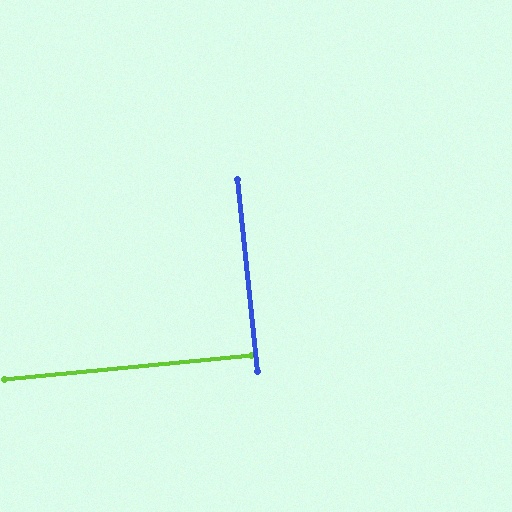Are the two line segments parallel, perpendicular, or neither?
Perpendicular — they meet at approximately 89°.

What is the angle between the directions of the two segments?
Approximately 89 degrees.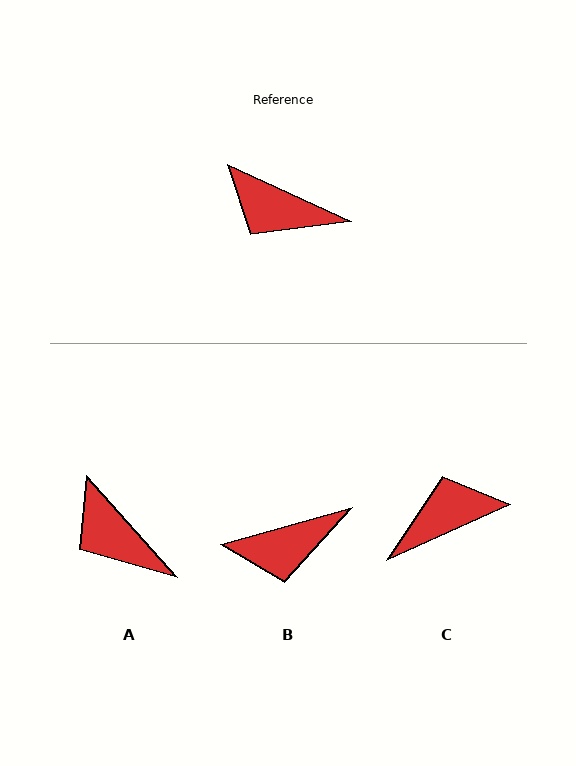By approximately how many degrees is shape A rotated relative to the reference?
Approximately 24 degrees clockwise.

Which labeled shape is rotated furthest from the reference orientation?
C, about 131 degrees away.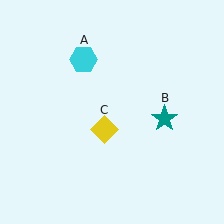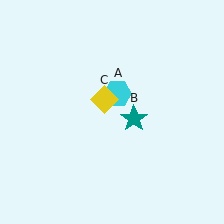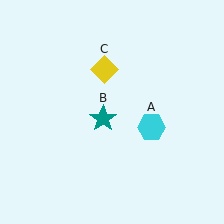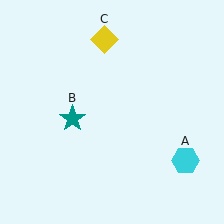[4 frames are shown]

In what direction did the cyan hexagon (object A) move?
The cyan hexagon (object A) moved down and to the right.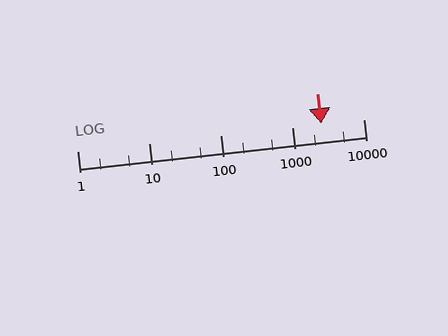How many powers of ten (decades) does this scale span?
The scale spans 4 decades, from 1 to 10000.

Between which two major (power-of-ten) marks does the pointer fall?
The pointer is between 1000 and 10000.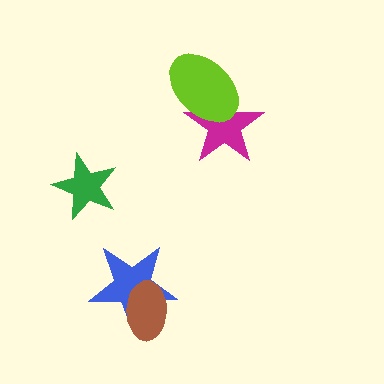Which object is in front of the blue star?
The brown ellipse is in front of the blue star.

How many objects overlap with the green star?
0 objects overlap with the green star.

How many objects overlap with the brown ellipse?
1 object overlaps with the brown ellipse.